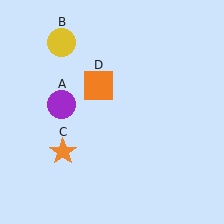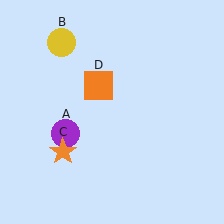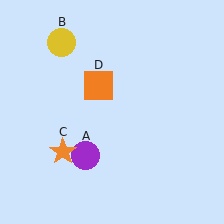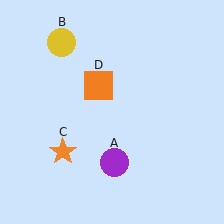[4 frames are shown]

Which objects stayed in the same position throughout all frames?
Yellow circle (object B) and orange star (object C) and orange square (object D) remained stationary.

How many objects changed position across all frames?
1 object changed position: purple circle (object A).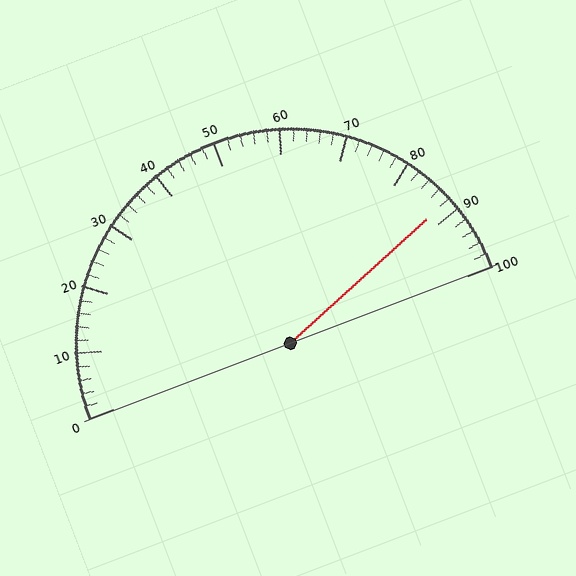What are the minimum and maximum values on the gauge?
The gauge ranges from 0 to 100.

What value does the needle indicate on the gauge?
The needle indicates approximately 88.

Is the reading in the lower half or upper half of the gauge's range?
The reading is in the upper half of the range (0 to 100).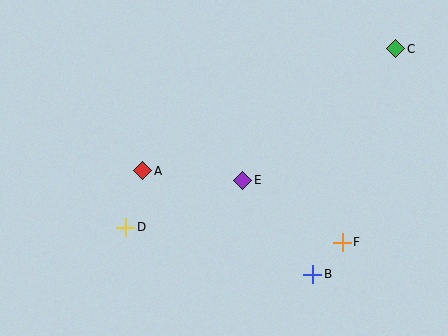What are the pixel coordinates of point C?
Point C is at (396, 49).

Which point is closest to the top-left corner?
Point A is closest to the top-left corner.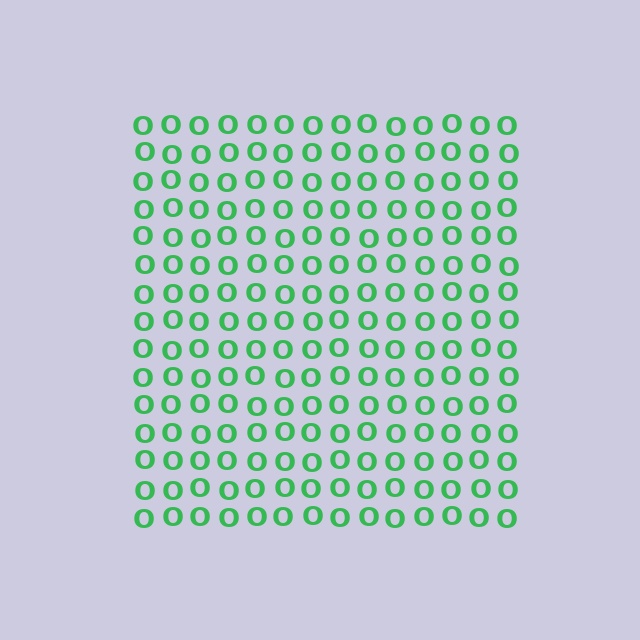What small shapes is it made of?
It is made of small letter O's.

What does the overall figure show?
The overall figure shows a square.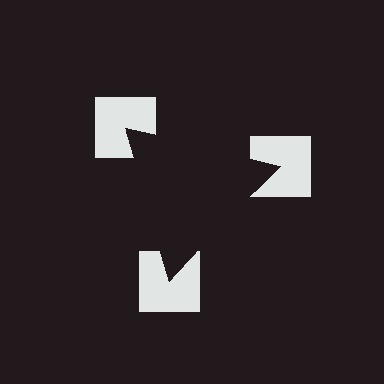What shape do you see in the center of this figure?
An illusory triangle — its edges are inferred from the aligned wedge cuts in the notched squares, not physically drawn.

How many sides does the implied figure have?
3 sides.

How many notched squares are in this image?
There are 3 — one at each vertex of the illusory triangle.